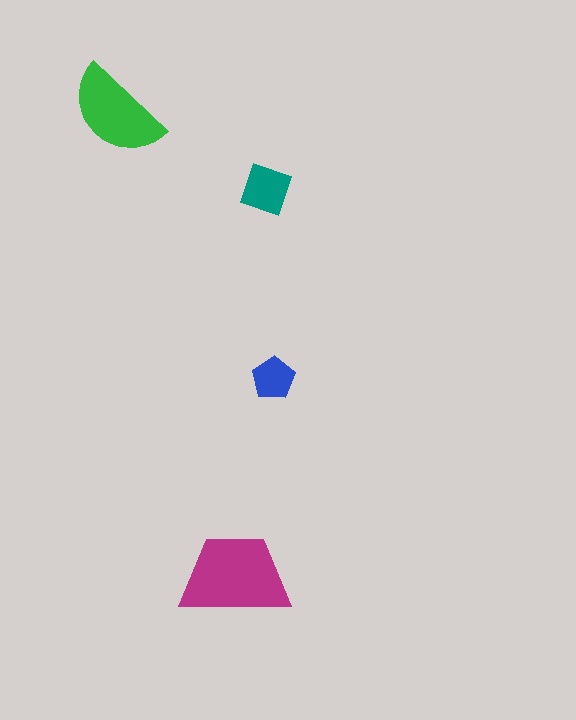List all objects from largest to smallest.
The magenta trapezoid, the green semicircle, the teal diamond, the blue pentagon.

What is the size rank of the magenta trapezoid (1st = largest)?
1st.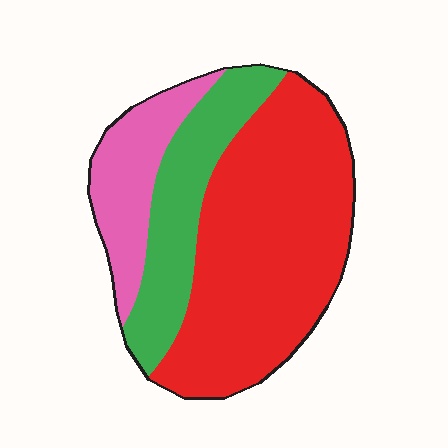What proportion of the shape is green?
Green takes up about one quarter (1/4) of the shape.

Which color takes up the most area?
Red, at roughly 60%.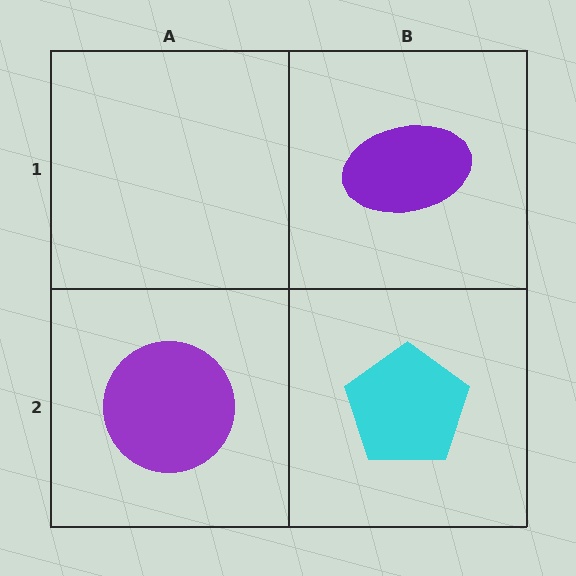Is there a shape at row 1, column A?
No, that cell is empty.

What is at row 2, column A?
A purple circle.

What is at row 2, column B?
A cyan pentagon.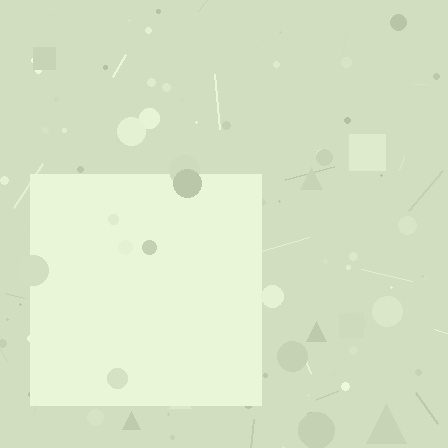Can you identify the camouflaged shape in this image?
The camouflaged shape is a square.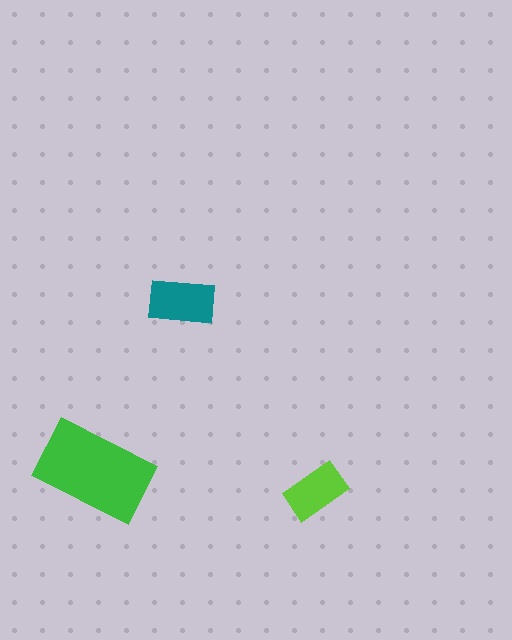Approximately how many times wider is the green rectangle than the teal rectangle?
About 1.5 times wider.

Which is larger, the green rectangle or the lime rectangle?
The green one.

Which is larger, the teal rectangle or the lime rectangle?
The teal one.